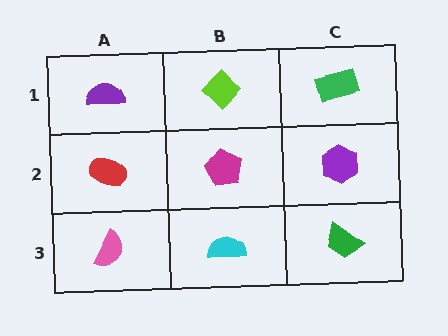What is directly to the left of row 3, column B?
A pink semicircle.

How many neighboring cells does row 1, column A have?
2.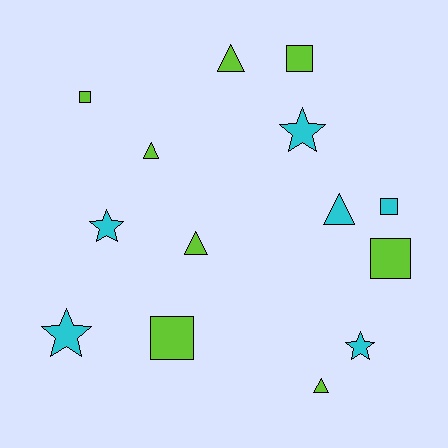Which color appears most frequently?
Lime, with 8 objects.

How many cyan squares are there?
There is 1 cyan square.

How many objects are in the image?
There are 14 objects.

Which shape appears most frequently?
Triangle, with 5 objects.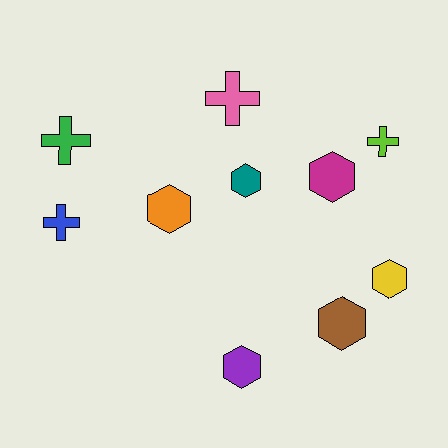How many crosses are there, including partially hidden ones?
There are 4 crosses.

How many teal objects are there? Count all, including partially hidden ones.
There is 1 teal object.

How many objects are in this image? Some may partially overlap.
There are 10 objects.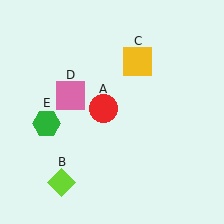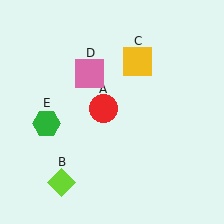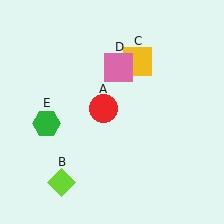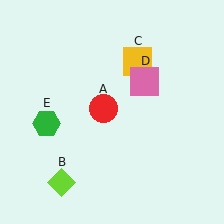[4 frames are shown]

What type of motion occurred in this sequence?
The pink square (object D) rotated clockwise around the center of the scene.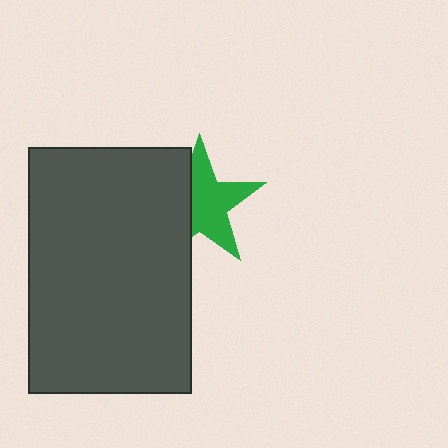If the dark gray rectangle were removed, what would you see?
You would see the complete green star.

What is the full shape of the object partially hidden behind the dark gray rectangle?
The partially hidden object is a green star.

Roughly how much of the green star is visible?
About half of it is visible (roughly 63%).